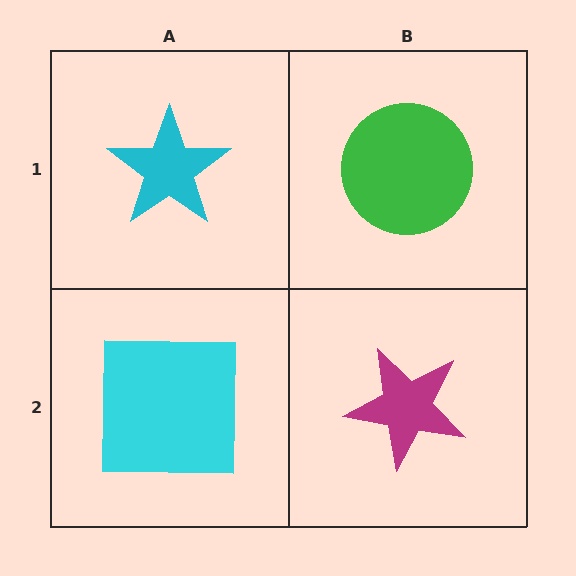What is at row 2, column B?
A magenta star.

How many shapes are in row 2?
2 shapes.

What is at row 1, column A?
A cyan star.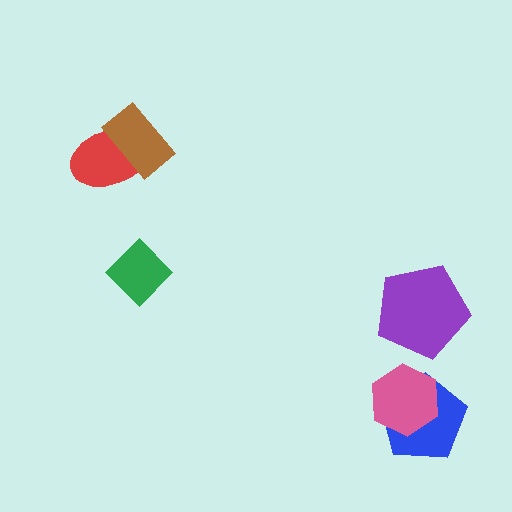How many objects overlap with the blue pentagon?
1 object overlaps with the blue pentagon.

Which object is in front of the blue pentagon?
The pink hexagon is in front of the blue pentagon.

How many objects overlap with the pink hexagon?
1 object overlaps with the pink hexagon.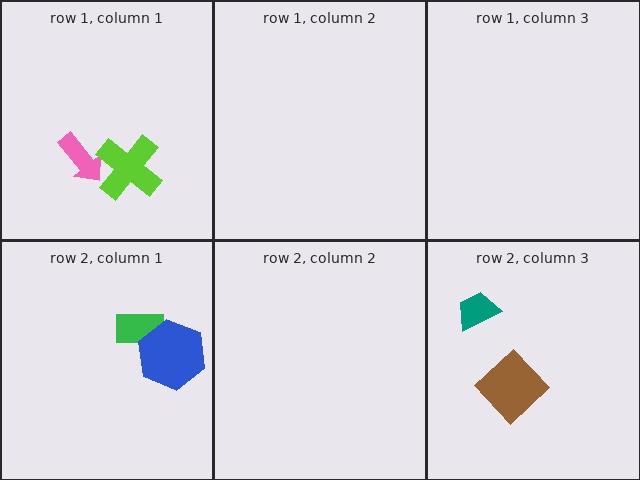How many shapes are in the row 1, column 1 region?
2.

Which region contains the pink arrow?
The row 1, column 1 region.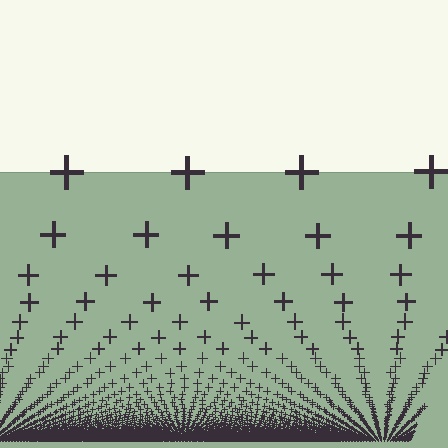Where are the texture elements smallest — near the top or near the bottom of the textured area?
Near the bottom.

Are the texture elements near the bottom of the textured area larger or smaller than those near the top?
Smaller. The gradient is inverted — elements near the bottom are smaller and denser.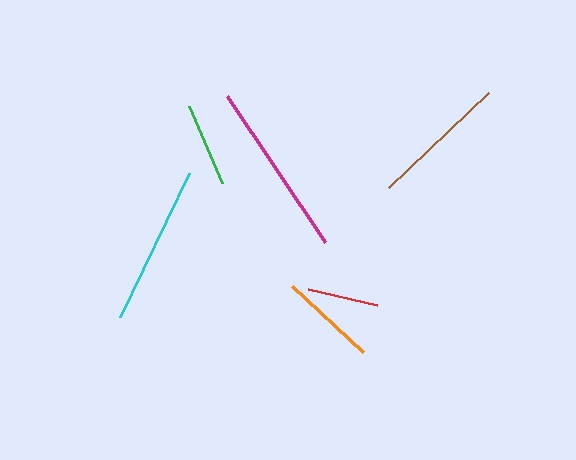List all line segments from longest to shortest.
From longest to shortest: magenta, cyan, brown, orange, green, red.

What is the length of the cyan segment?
The cyan segment is approximately 160 pixels long.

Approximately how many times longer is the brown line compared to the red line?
The brown line is approximately 2.0 times the length of the red line.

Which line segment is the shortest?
The red line is the shortest at approximately 70 pixels.